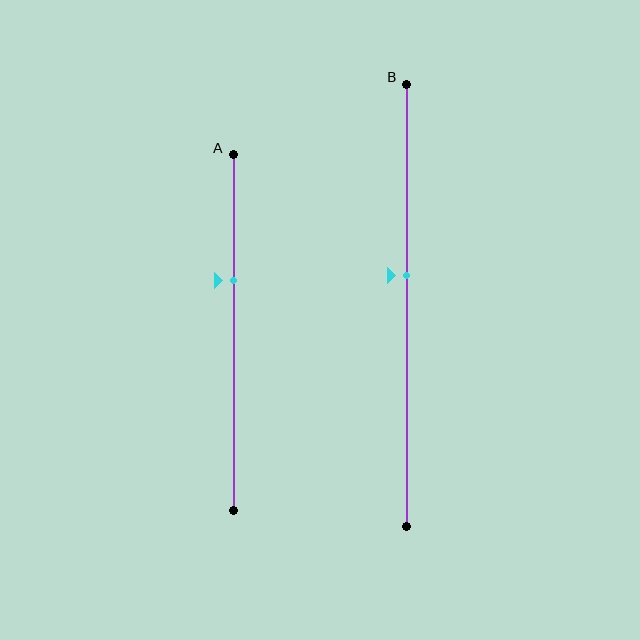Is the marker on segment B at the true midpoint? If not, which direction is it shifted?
No, the marker on segment B is shifted upward by about 7% of the segment length.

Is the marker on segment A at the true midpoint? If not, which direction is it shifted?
No, the marker on segment A is shifted upward by about 15% of the segment length.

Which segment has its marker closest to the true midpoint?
Segment B has its marker closest to the true midpoint.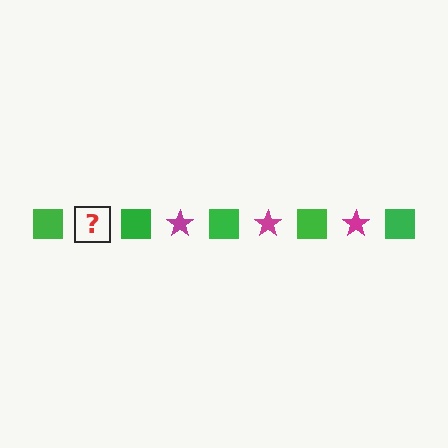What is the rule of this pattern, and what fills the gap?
The rule is that the pattern alternates between green square and magenta star. The gap should be filled with a magenta star.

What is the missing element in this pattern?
The missing element is a magenta star.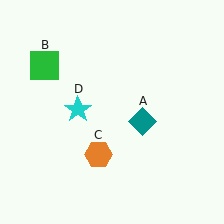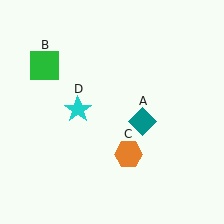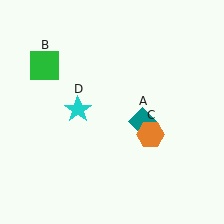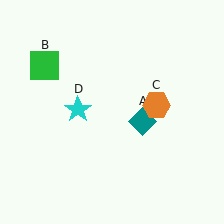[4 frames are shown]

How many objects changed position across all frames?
1 object changed position: orange hexagon (object C).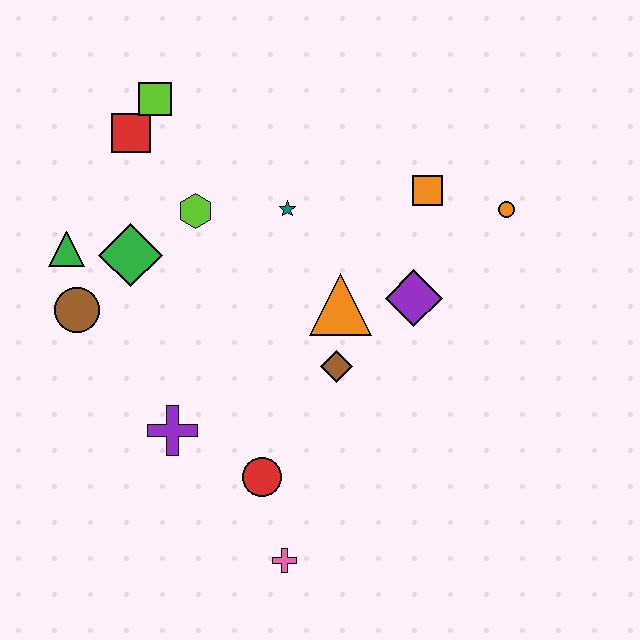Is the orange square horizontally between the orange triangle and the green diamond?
No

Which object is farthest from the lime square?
The pink cross is farthest from the lime square.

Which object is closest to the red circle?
The pink cross is closest to the red circle.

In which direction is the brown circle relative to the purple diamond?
The brown circle is to the left of the purple diamond.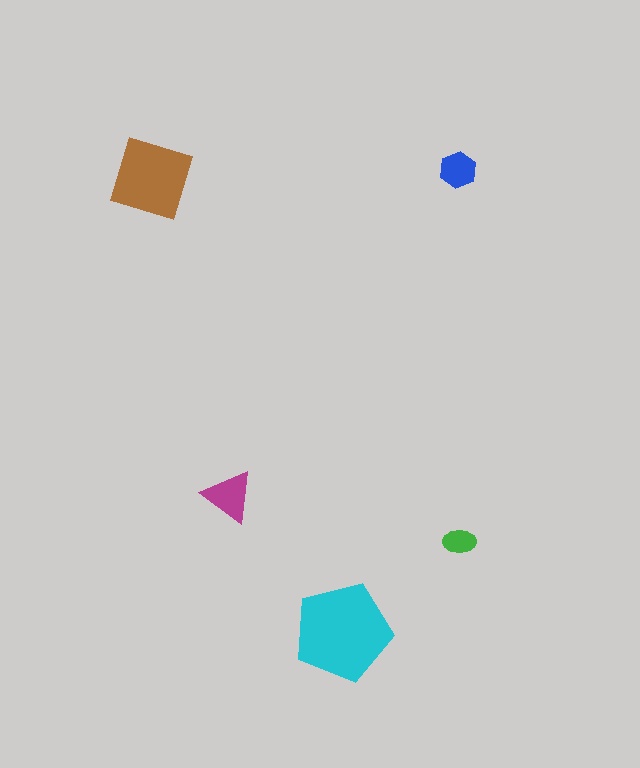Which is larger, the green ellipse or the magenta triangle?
The magenta triangle.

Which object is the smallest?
The green ellipse.